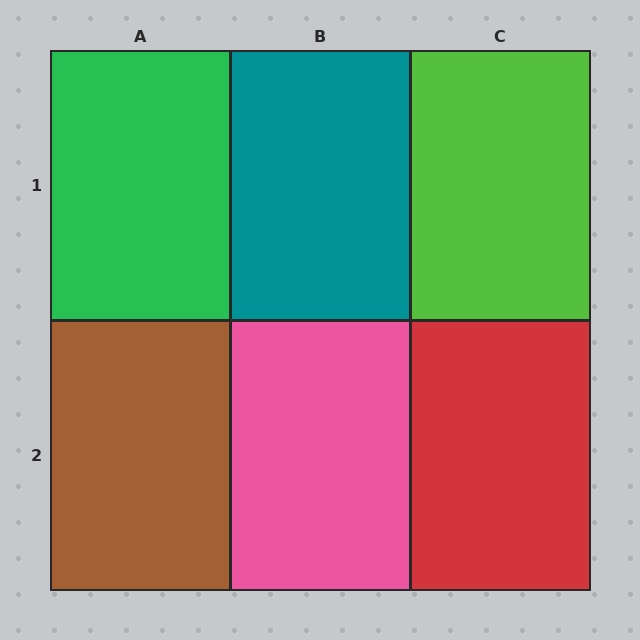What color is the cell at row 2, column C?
Red.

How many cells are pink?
1 cell is pink.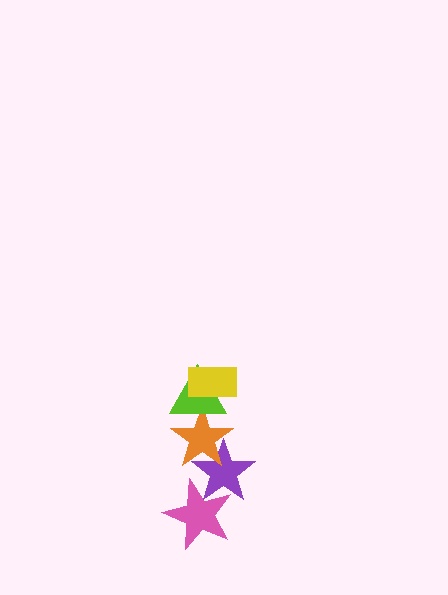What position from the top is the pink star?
The pink star is 5th from the top.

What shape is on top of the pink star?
The purple star is on top of the pink star.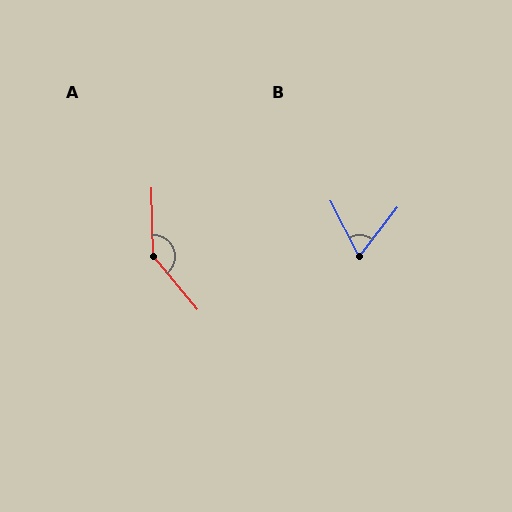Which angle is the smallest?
B, at approximately 66 degrees.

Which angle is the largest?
A, at approximately 142 degrees.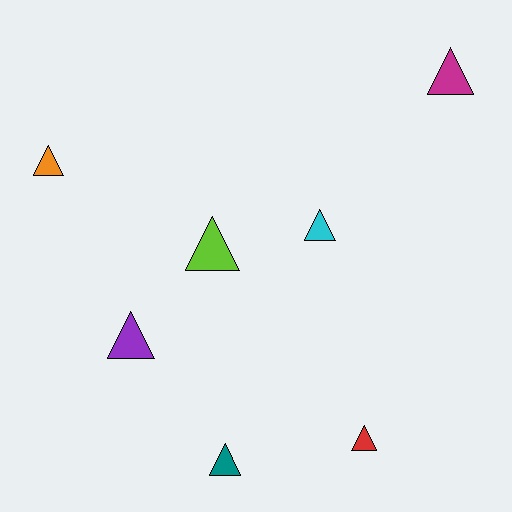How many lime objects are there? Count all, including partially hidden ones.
There is 1 lime object.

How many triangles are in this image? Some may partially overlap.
There are 7 triangles.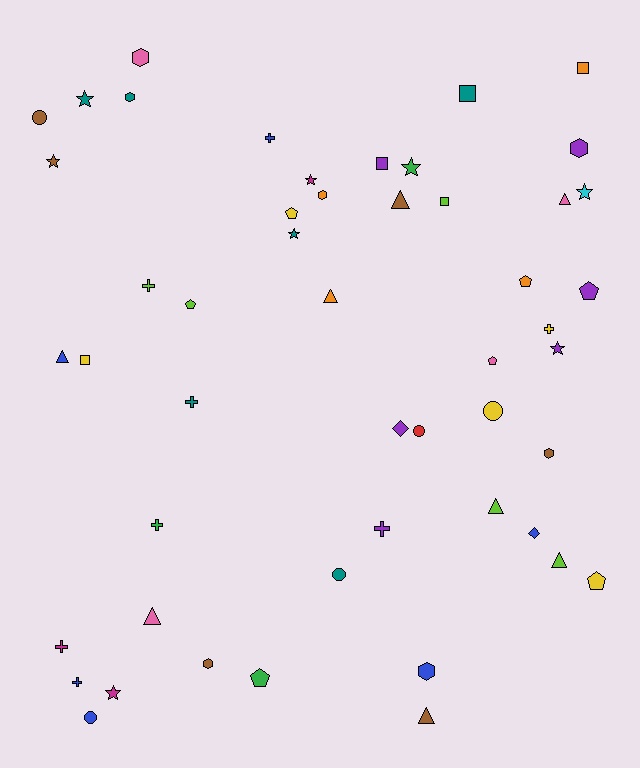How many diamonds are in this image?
There are 2 diamonds.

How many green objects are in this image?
There are 3 green objects.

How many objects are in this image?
There are 50 objects.